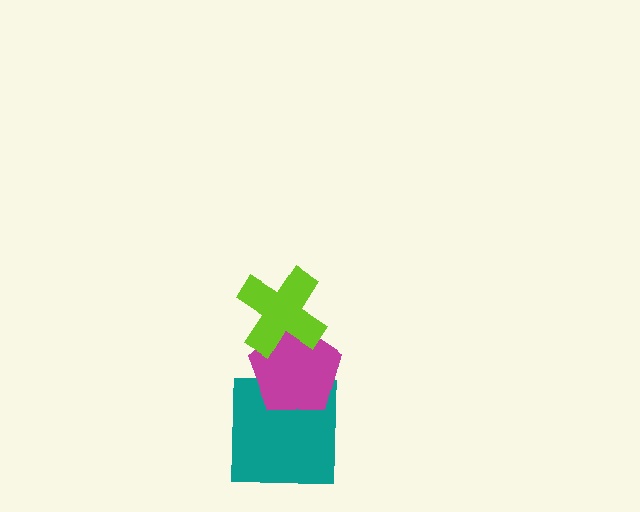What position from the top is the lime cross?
The lime cross is 1st from the top.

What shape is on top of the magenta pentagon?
The lime cross is on top of the magenta pentagon.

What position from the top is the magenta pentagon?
The magenta pentagon is 2nd from the top.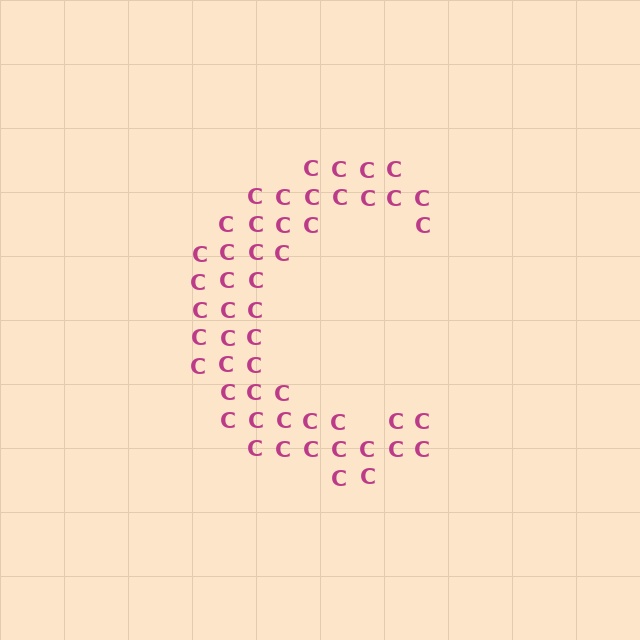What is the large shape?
The large shape is the letter C.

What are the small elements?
The small elements are letter C's.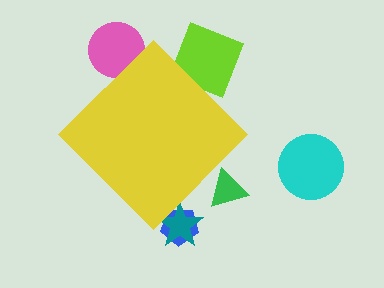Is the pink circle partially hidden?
Yes, the pink circle is partially hidden behind the yellow diamond.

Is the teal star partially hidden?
Yes, the teal star is partially hidden behind the yellow diamond.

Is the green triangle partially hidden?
Yes, the green triangle is partially hidden behind the yellow diamond.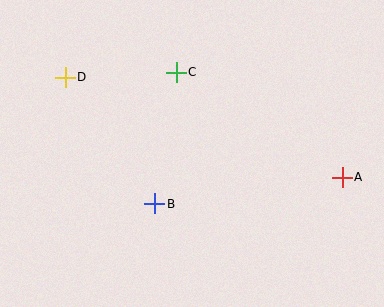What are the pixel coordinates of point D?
Point D is at (65, 77).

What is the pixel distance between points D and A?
The distance between D and A is 295 pixels.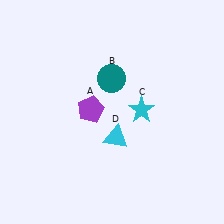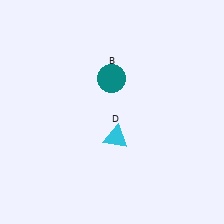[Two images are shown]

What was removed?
The cyan star (C), the purple pentagon (A) were removed in Image 2.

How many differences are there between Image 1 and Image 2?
There are 2 differences between the two images.